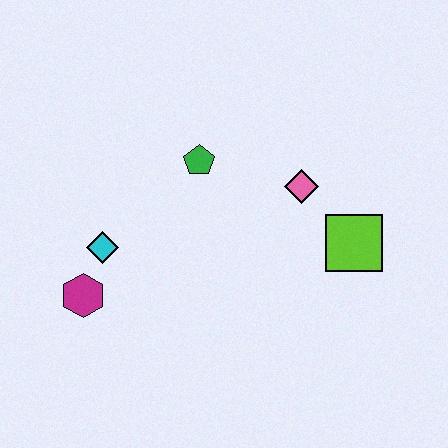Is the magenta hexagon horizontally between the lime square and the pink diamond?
No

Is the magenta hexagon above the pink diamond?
No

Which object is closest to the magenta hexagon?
The cyan diamond is closest to the magenta hexagon.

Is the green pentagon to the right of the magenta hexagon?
Yes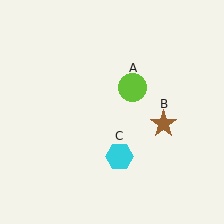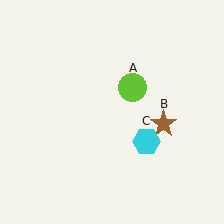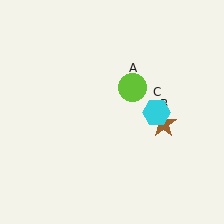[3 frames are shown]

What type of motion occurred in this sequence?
The cyan hexagon (object C) rotated counterclockwise around the center of the scene.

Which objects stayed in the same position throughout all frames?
Lime circle (object A) and brown star (object B) remained stationary.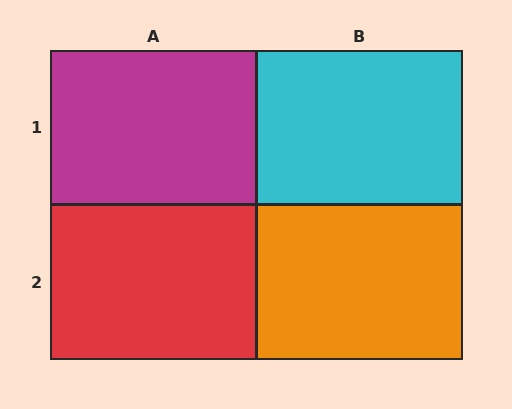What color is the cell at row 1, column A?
Magenta.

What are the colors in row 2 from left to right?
Red, orange.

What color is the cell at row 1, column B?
Cyan.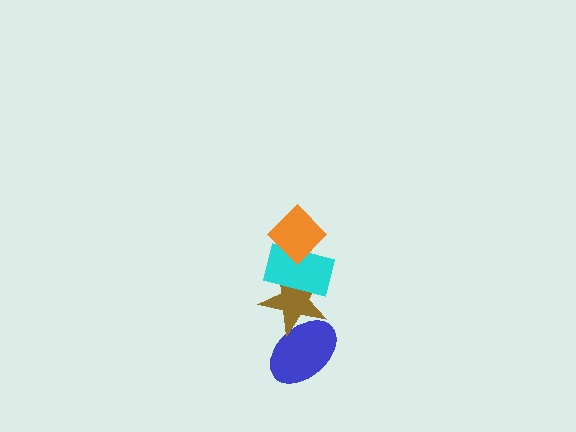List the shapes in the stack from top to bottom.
From top to bottom: the orange diamond, the cyan rectangle, the brown star, the blue ellipse.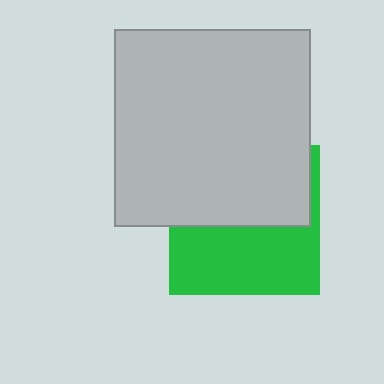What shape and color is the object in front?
The object in front is a light gray square.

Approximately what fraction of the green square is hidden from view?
Roughly 52% of the green square is hidden behind the light gray square.